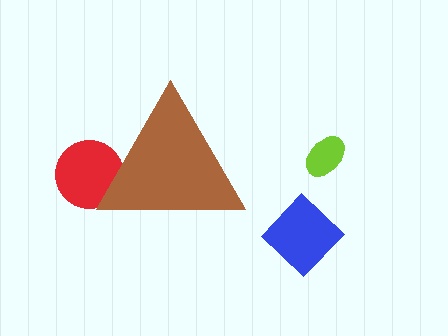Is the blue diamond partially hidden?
No, the blue diamond is fully visible.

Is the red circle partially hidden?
Yes, the red circle is partially hidden behind the brown triangle.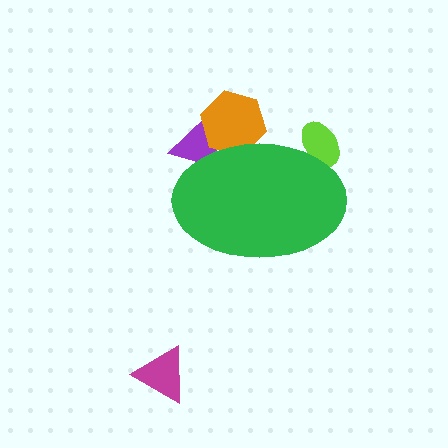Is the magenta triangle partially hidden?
No, the magenta triangle is fully visible.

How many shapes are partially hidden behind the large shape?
3 shapes are partially hidden.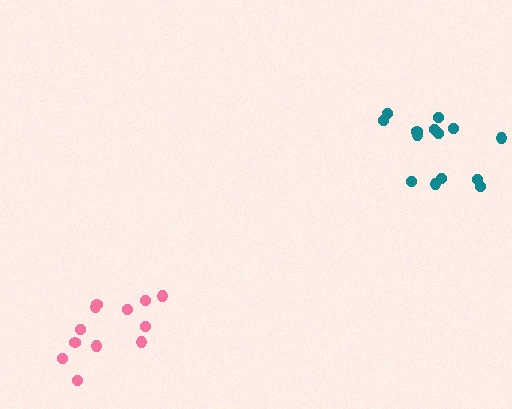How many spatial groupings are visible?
There are 2 spatial groupings.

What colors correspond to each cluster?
The clusters are colored: pink, teal.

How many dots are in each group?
Group 1: 12 dots, Group 2: 14 dots (26 total).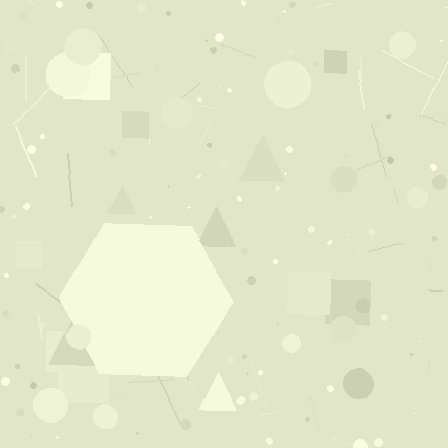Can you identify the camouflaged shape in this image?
The camouflaged shape is a hexagon.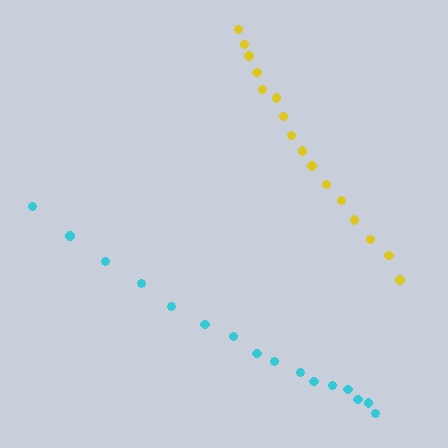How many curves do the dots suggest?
There are 2 distinct paths.